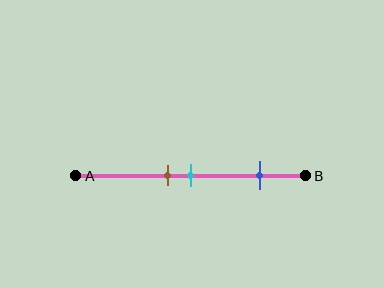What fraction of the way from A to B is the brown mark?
The brown mark is approximately 40% (0.4) of the way from A to B.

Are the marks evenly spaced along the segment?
No, the marks are not evenly spaced.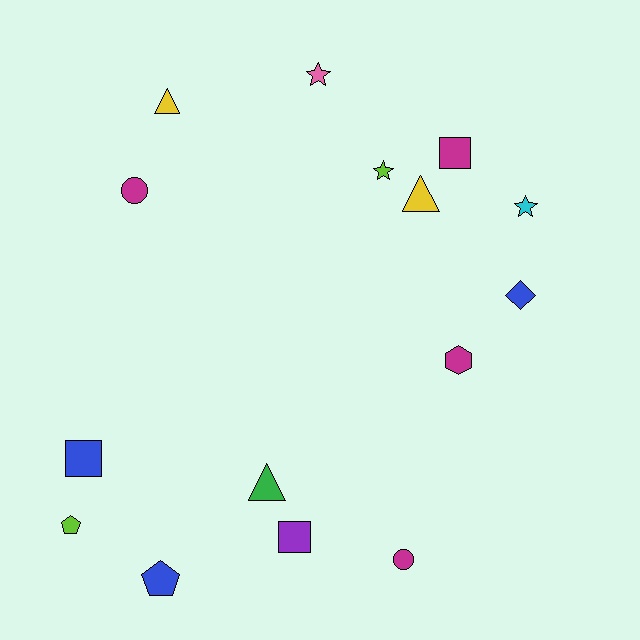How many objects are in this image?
There are 15 objects.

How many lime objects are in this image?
There are 2 lime objects.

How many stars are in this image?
There are 3 stars.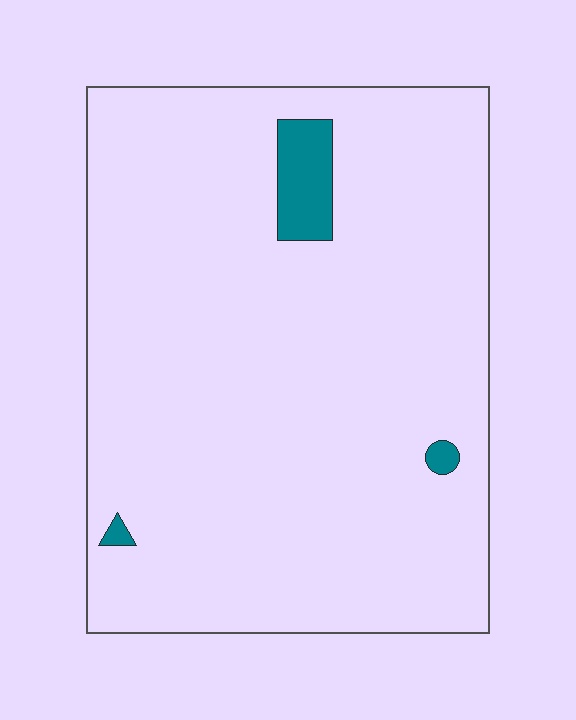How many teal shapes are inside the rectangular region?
3.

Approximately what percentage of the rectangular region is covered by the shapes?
Approximately 5%.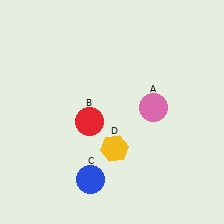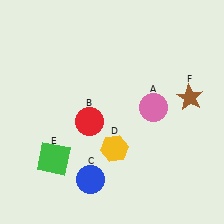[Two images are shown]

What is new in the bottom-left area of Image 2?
A green square (E) was added in the bottom-left area of Image 2.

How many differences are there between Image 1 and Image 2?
There are 2 differences between the two images.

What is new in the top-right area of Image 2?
A brown star (F) was added in the top-right area of Image 2.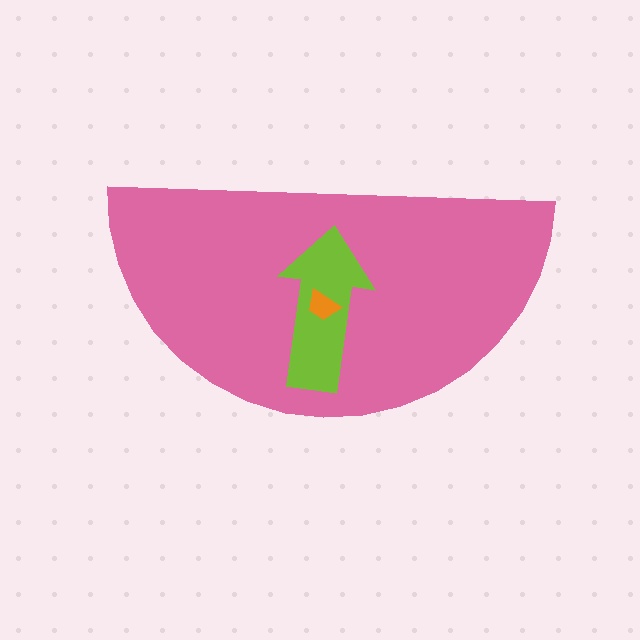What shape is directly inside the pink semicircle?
The lime arrow.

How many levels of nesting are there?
3.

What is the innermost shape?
The orange trapezoid.